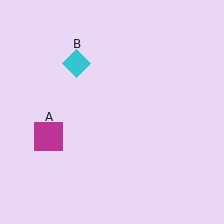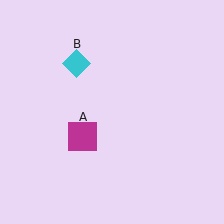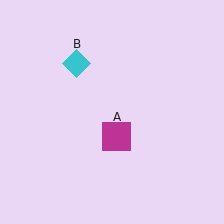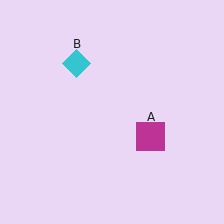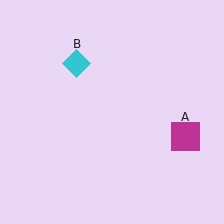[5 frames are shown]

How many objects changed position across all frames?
1 object changed position: magenta square (object A).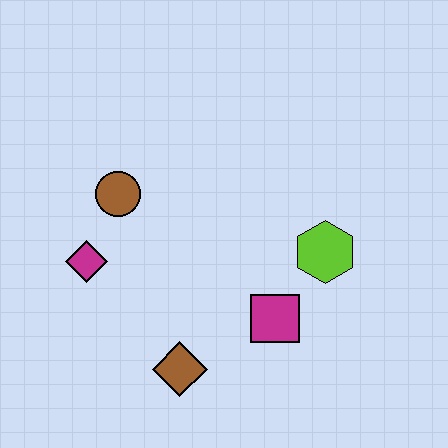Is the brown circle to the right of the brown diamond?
No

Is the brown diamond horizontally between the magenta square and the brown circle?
Yes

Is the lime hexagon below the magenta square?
No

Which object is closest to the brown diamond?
The magenta square is closest to the brown diamond.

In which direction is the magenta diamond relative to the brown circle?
The magenta diamond is below the brown circle.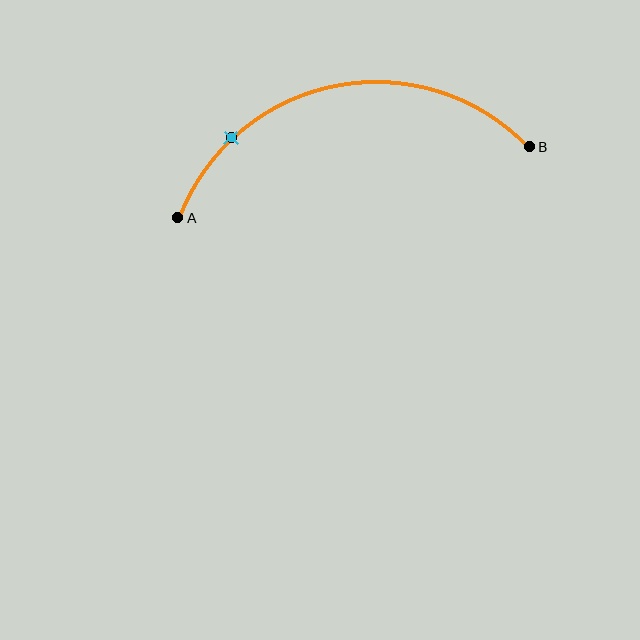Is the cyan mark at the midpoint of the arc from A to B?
No. The cyan mark lies on the arc but is closer to endpoint A. The arc midpoint would be at the point on the curve equidistant along the arc from both A and B.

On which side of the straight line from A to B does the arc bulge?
The arc bulges above the straight line connecting A and B.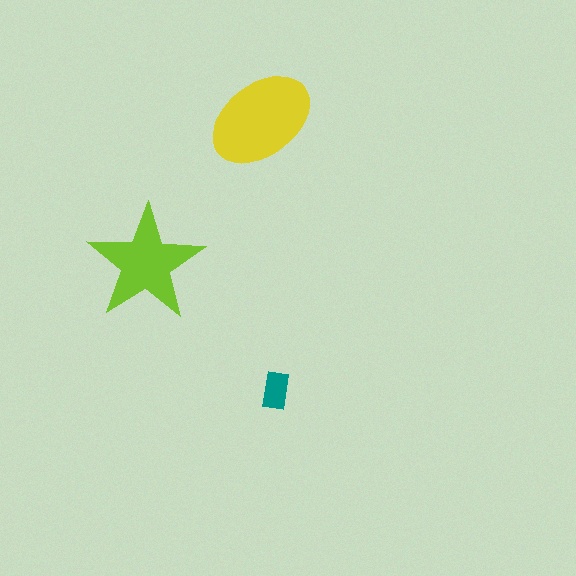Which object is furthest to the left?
The lime star is leftmost.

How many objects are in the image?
There are 3 objects in the image.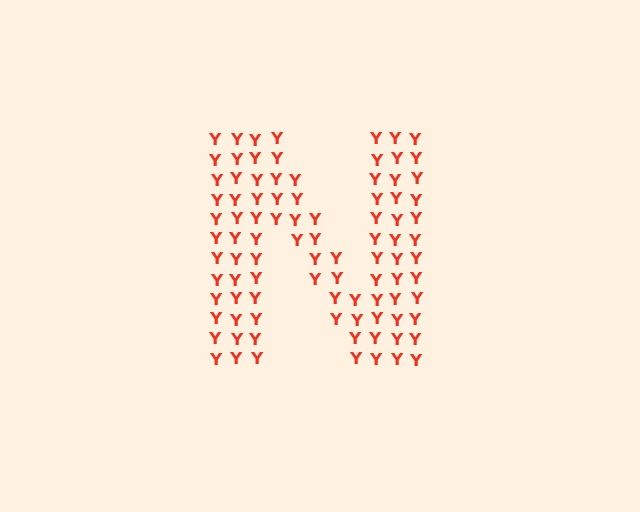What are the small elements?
The small elements are letter Y's.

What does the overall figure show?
The overall figure shows the letter N.